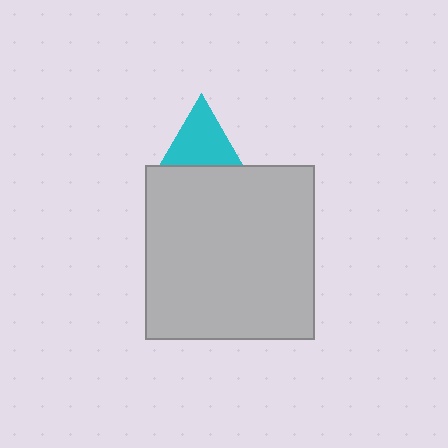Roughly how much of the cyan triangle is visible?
About half of it is visible (roughly 57%).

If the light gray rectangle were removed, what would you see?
You would see the complete cyan triangle.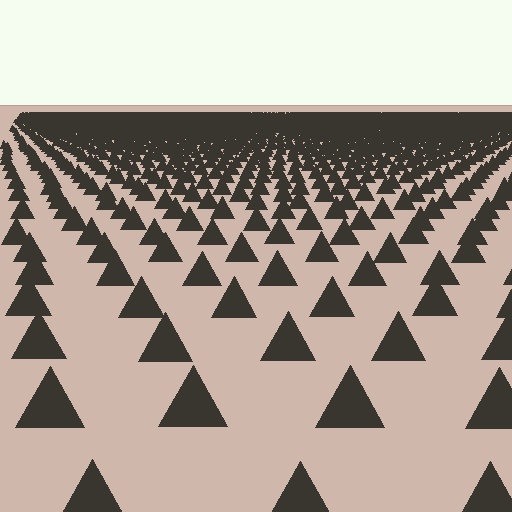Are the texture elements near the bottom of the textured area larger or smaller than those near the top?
Larger. Near the bottom, elements are closer to the viewer and appear at a bigger on-screen size.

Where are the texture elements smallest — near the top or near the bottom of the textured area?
Near the top.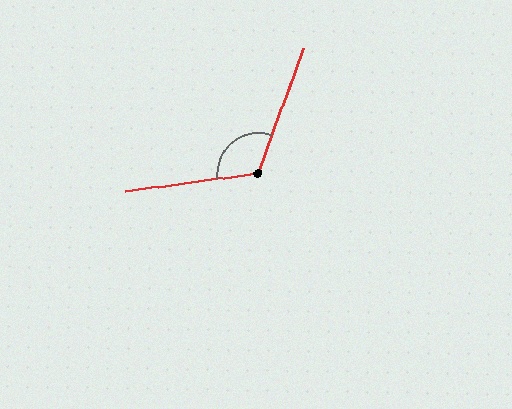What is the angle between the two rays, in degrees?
Approximately 118 degrees.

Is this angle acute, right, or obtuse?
It is obtuse.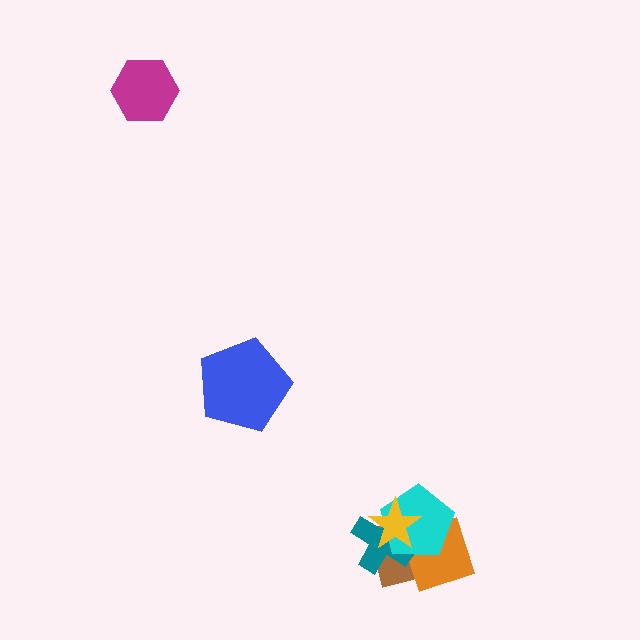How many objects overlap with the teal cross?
3 objects overlap with the teal cross.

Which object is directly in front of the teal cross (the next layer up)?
The cyan pentagon is directly in front of the teal cross.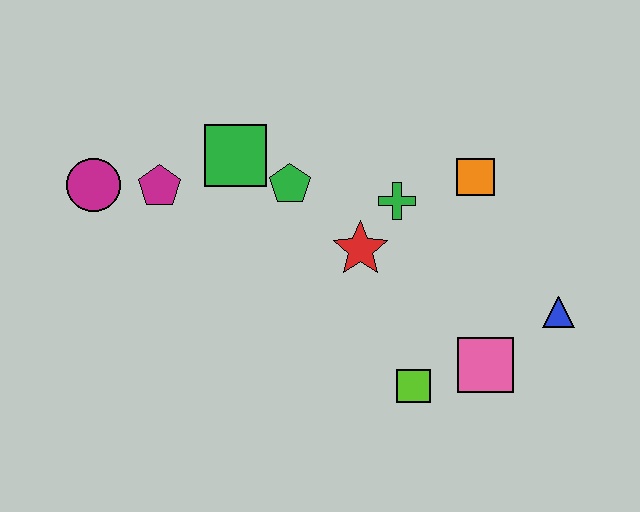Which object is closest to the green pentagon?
The green square is closest to the green pentagon.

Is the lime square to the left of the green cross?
No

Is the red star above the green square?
No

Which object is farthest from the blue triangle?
The magenta circle is farthest from the blue triangle.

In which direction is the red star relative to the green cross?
The red star is below the green cross.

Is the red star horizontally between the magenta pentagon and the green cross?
Yes